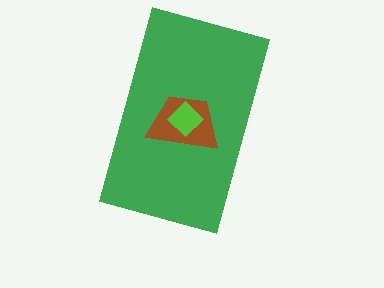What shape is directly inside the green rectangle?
The brown trapezoid.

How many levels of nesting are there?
3.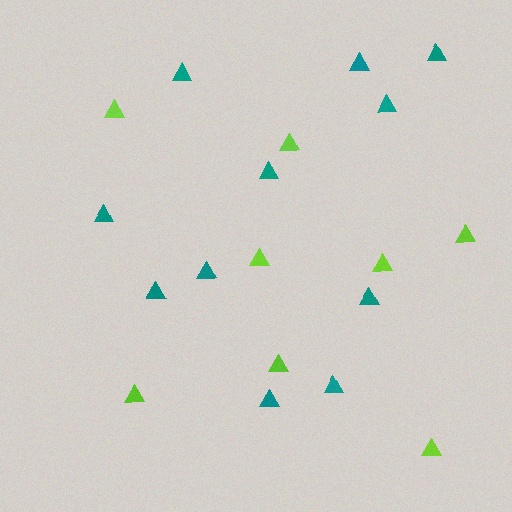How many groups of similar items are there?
There are 2 groups: one group of lime triangles (8) and one group of teal triangles (11).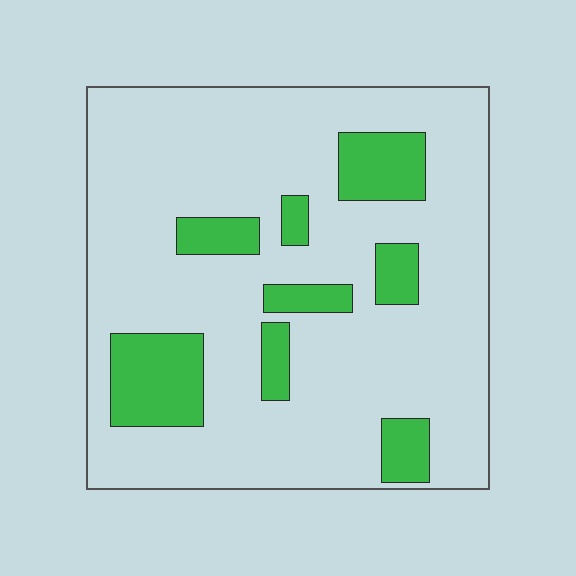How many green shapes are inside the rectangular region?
8.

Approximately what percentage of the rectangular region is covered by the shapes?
Approximately 20%.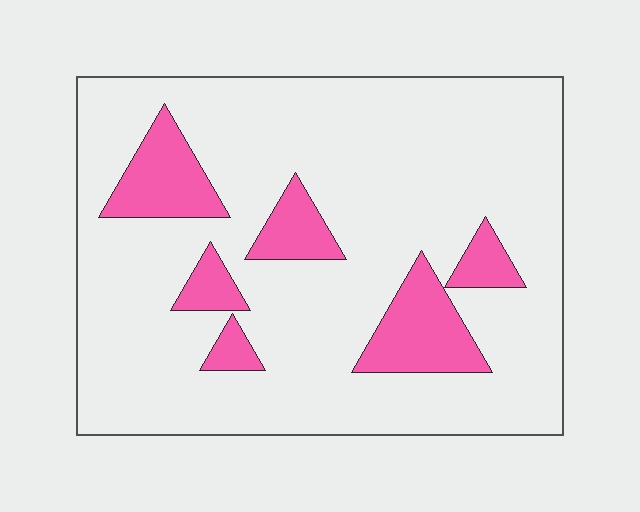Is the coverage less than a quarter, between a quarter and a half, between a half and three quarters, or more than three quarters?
Less than a quarter.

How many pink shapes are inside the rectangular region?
6.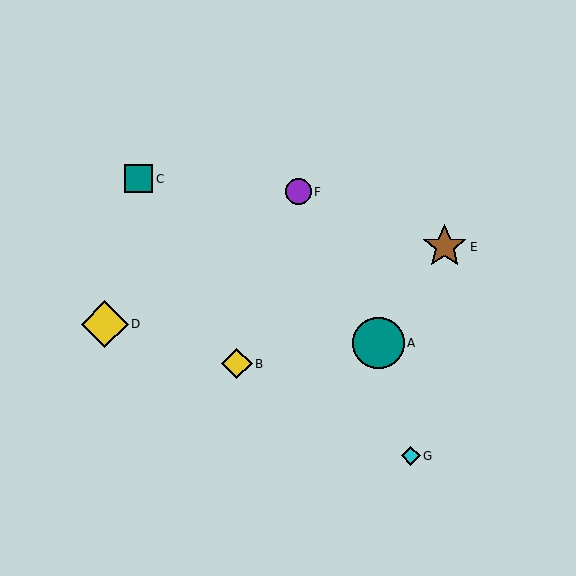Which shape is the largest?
The teal circle (labeled A) is the largest.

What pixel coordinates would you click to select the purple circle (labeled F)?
Click at (298, 192) to select the purple circle F.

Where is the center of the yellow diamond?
The center of the yellow diamond is at (237, 364).